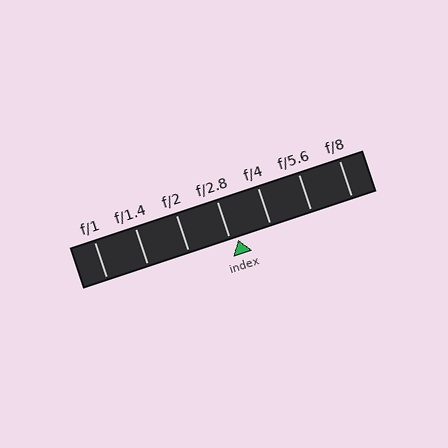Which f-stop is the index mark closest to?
The index mark is closest to f/2.8.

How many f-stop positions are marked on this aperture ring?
There are 7 f-stop positions marked.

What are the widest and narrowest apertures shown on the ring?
The widest aperture shown is f/1 and the narrowest is f/8.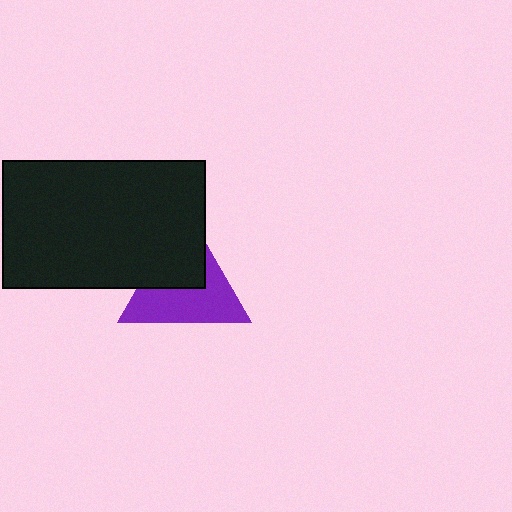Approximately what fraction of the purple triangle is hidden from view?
Roughly 42% of the purple triangle is hidden behind the black rectangle.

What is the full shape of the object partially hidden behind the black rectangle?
The partially hidden object is a purple triangle.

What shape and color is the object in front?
The object in front is a black rectangle.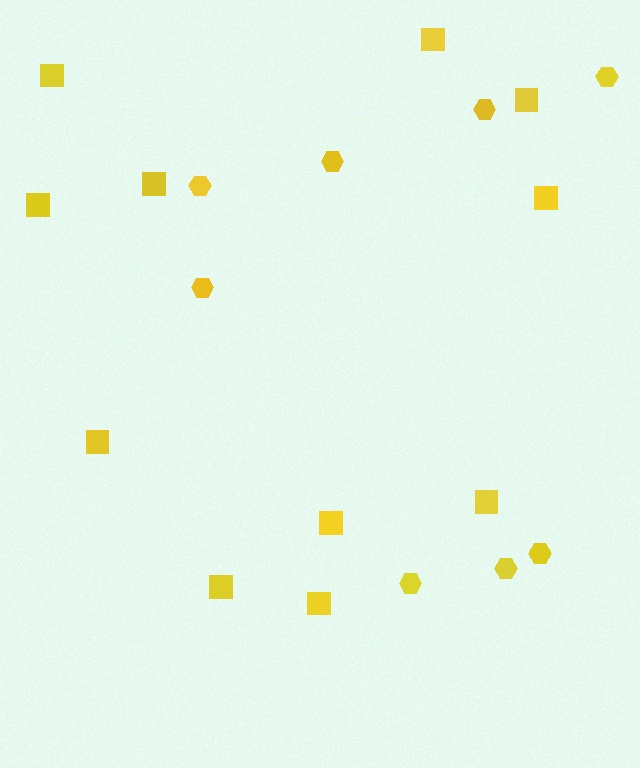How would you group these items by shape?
There are 2 groups: one group of hexagons (8) and one group of squares (11).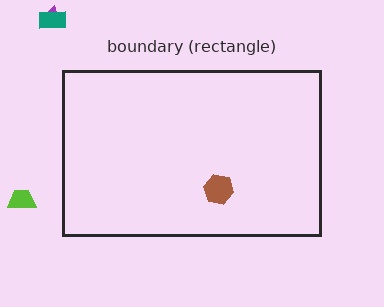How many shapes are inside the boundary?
1 inside, 3 outside.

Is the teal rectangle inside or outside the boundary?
Outside.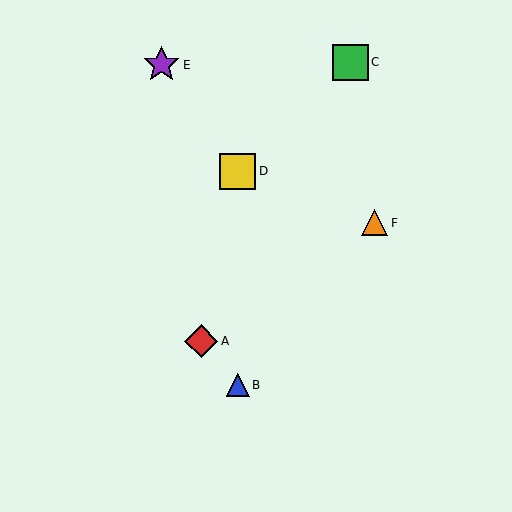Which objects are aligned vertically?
Objects B, D are aligned vertically.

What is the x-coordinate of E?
Object E is at x≈161.